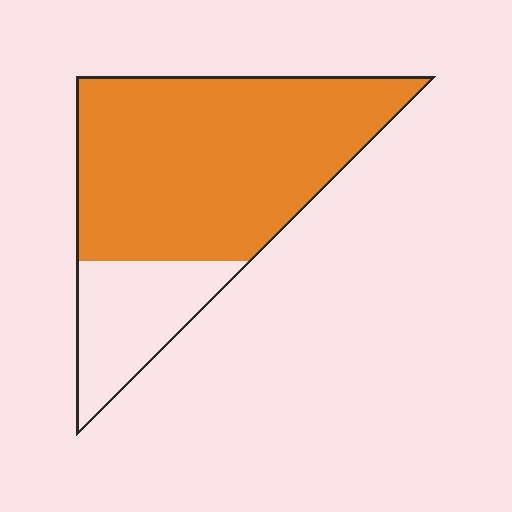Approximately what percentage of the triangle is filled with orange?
Approximately 75%.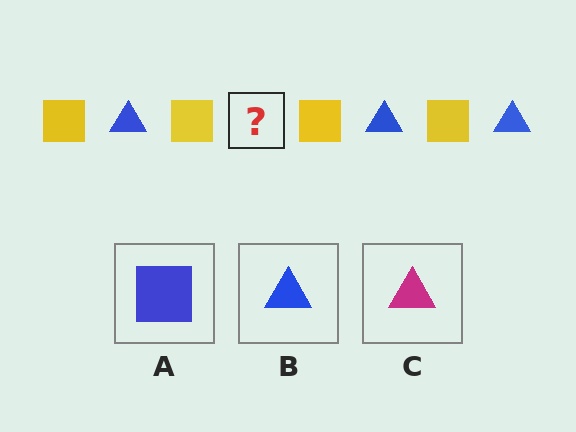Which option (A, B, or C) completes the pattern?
B.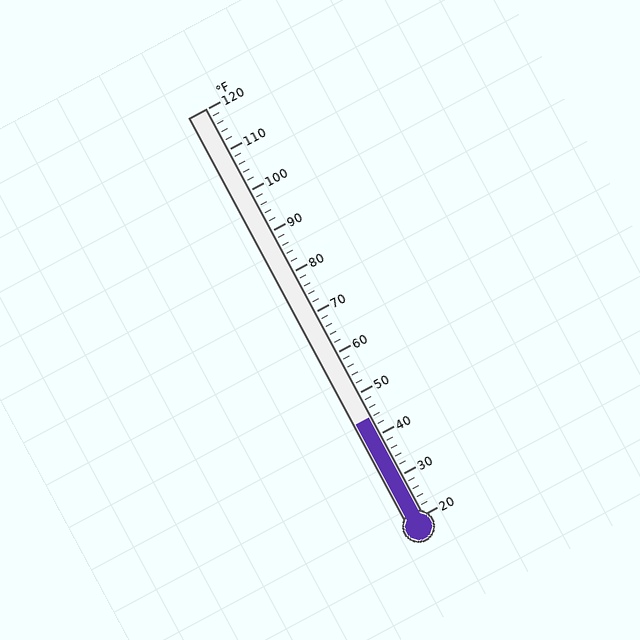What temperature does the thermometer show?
The thermometer shows approximately 44°F.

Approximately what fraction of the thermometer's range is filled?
The thermometer is filled to approximately 25% of its range.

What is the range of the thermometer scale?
The thermometer scale ranges from 20°F to 120°F.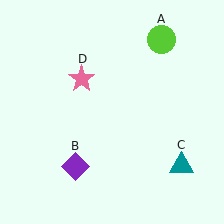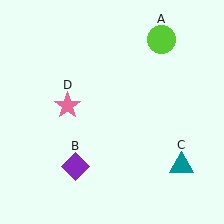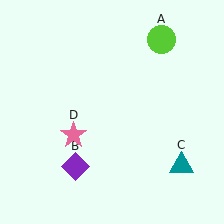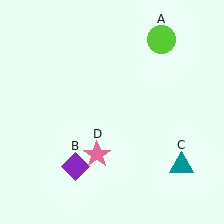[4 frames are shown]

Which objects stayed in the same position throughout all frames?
Lime circle (object A) and purple diamond (object B) and teal triangle (object C) remained stationary.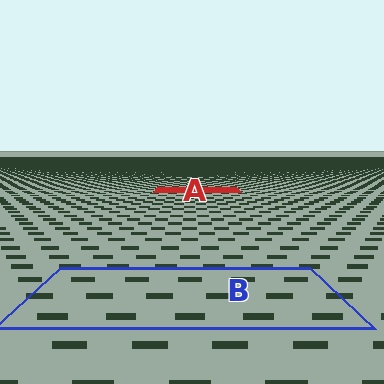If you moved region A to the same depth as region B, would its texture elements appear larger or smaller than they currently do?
They would appear larger. At a closer depth, the same texture elements are projected at a bigger on-screen size.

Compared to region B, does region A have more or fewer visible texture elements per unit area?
Region A has more texture elements per unit area — they are packed more densely because it is farther away.